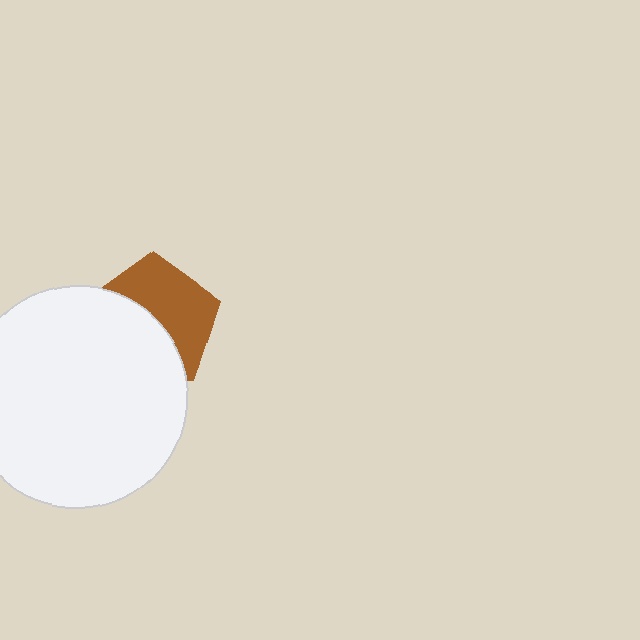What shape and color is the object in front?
The object in front is a white circle.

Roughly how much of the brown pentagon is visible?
About half of it is visible (roughly 50%).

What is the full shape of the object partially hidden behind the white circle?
The partially hidden object is a brown pentagon.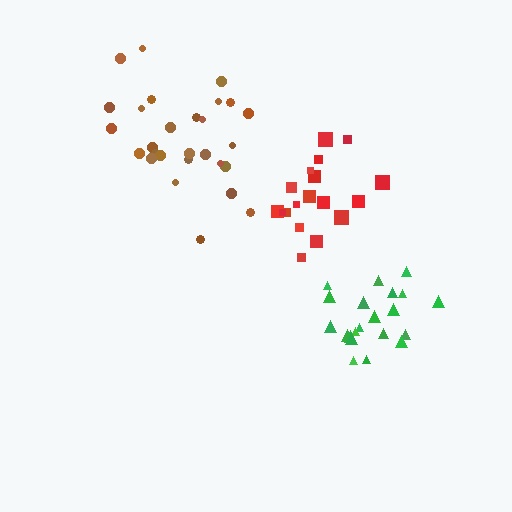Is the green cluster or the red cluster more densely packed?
Green.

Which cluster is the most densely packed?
Green.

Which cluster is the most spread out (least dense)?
Brown.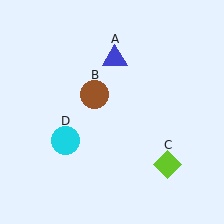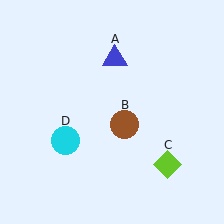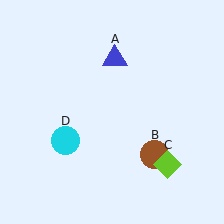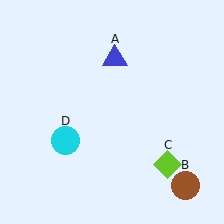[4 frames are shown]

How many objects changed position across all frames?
1 object changed position: brown circle (object B).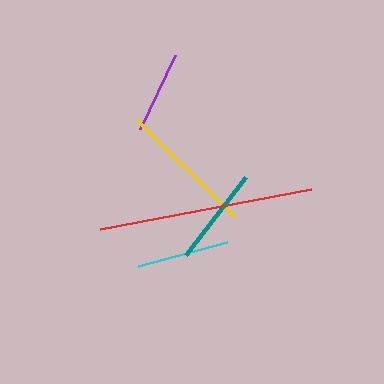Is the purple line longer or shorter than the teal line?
The teal line is longer than the purple line.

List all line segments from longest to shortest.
From longest to shortest: red, yellow, teal, cyan, purple.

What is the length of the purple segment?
The purple segment is approximately 82 pixels long.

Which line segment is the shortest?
The purple line is the shortest at approximately 82 pixels.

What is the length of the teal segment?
The teal segment is approximately 99 pixels long.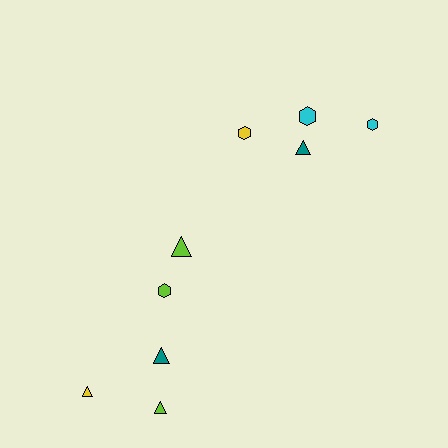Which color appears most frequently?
Lime, with 3 objects.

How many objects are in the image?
There are 9 objects.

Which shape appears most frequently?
Triangle, with 5 objects.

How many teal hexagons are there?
There are no teal hexagons.